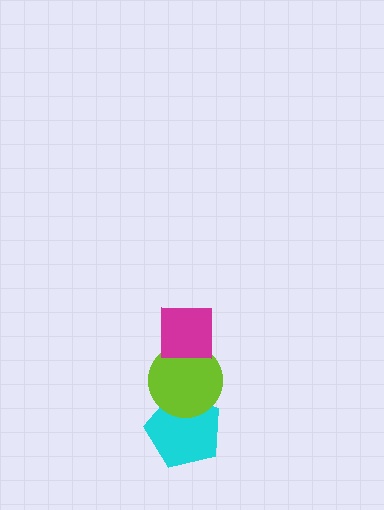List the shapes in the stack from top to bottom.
From top to bottom: the magenta square, the lime circle, the cyan pentagon.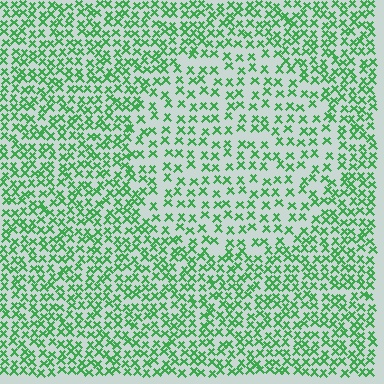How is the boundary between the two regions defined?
The boundary is defined by a change in element density (approximately 1.7x ratio). All elements are the same color, size, and shape.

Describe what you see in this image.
The image contains small green elements arranged at two different densities. A circle-shaped region is visible where the elements are less densely packed than the surrounding area.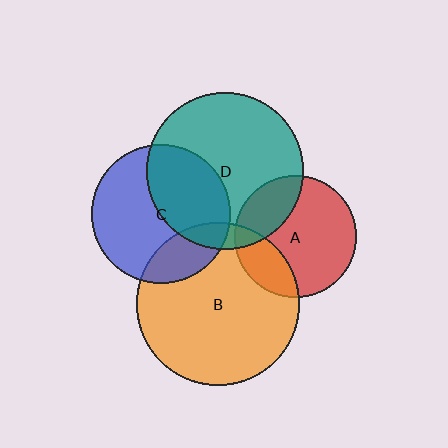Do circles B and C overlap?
Yes.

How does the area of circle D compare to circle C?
Approximately 1.3 times.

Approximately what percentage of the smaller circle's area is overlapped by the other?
Approximately 20%.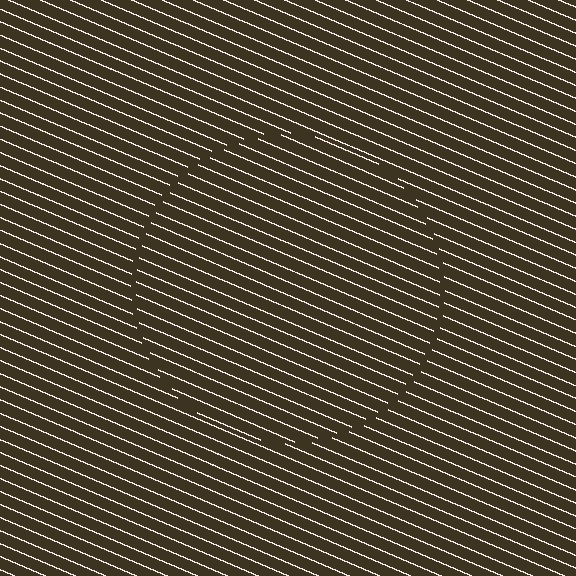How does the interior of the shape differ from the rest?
The interior of the shape contains the same grating, shifted by half a period — the contour is defined by the phase discontinuity where line-ends from the inner and outer gratings abut.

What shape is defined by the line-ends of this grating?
An illusory circle. The interior of the shape contains the same grating, shifted by half a period — the contour is defined by the phase discontinuity where line-ends from the inner and outer gratings abut.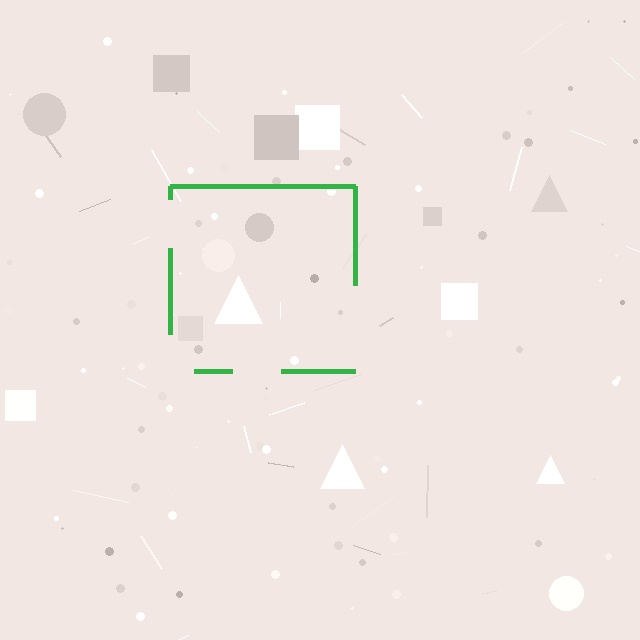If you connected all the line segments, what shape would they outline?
They would outline a square.